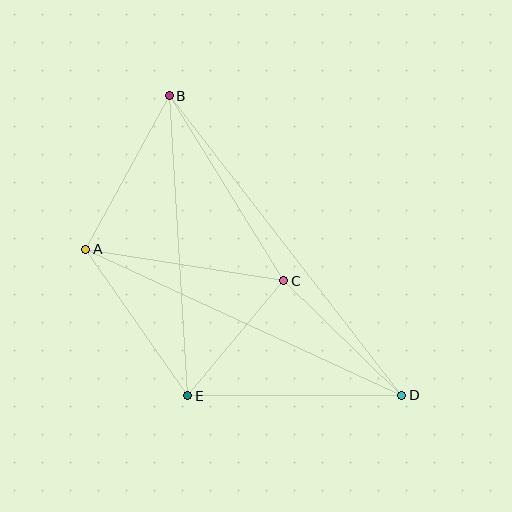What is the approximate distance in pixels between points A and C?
The distance between A and C is approximately 201 pixels.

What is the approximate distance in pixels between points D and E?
The distance between D and E is approximately 214 pixels.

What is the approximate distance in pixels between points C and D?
The distance between C and D is approximately 164 pixels.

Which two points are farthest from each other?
Points B and D are farthest from each other.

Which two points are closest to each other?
Points C and E are closest to each other.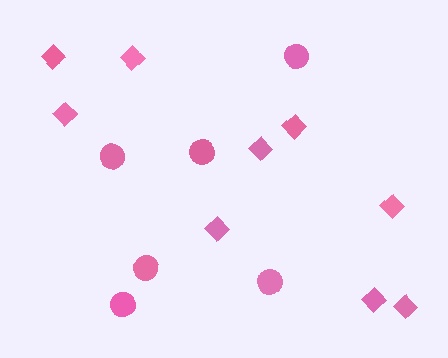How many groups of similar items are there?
There are 2 groups: one group of circles (6) and one group of diamonds (9).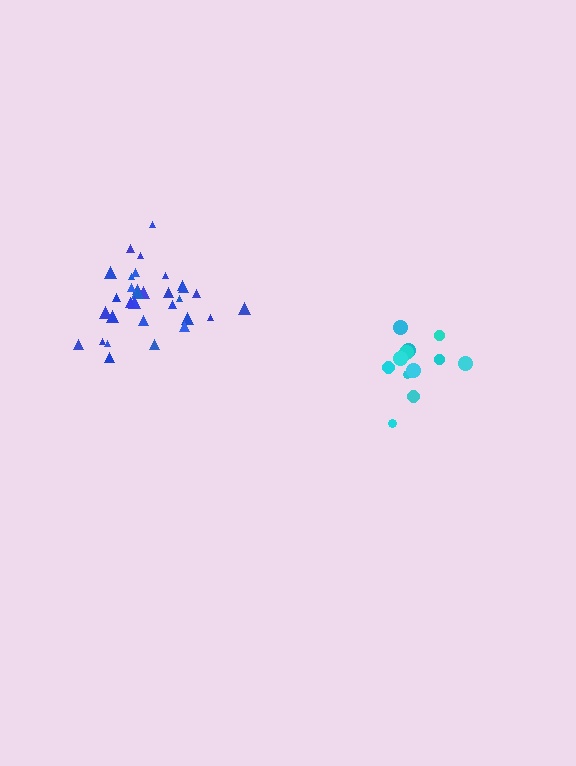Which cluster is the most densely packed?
Blue.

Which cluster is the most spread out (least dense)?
Cyan.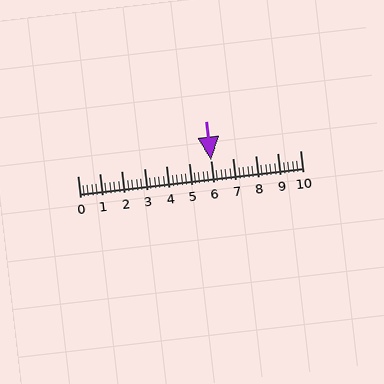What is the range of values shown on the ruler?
The ruler shows values from 0 to 10.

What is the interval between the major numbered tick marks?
The major tick marks are spaced 1 units apart.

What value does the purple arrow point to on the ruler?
The purple arrow points to approximately 6.0.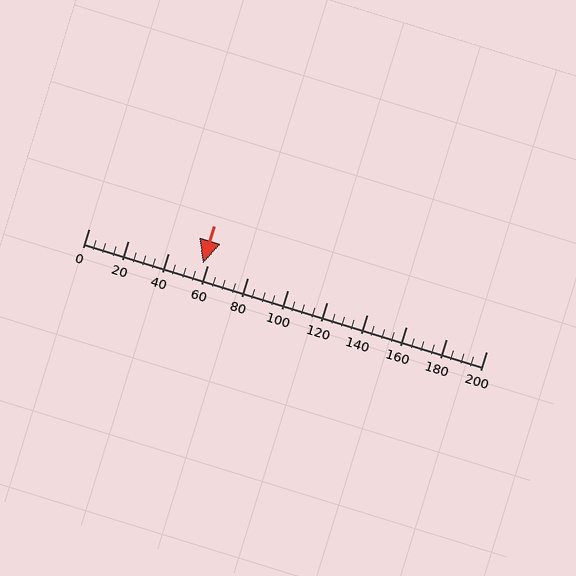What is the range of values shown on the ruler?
The ruler shows values from 0 to 200.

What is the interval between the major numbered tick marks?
The major tick marks are spaced 20 units apart.